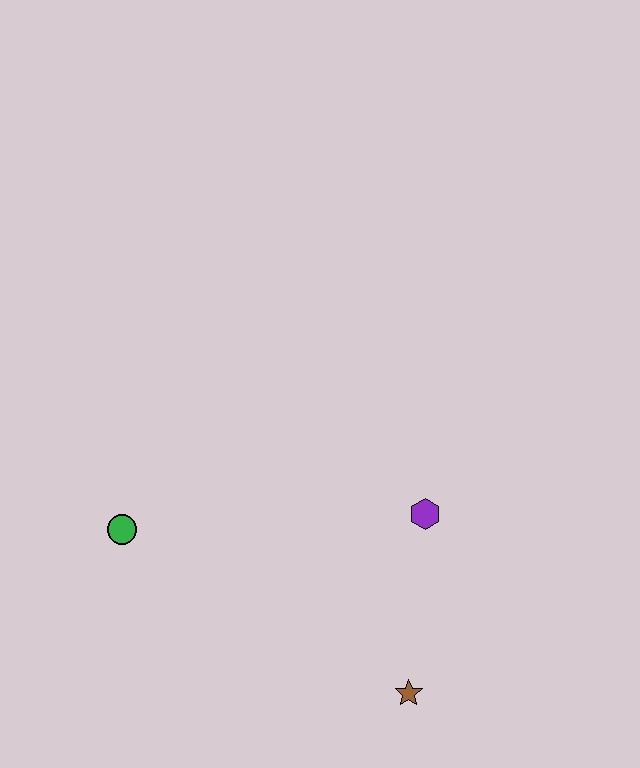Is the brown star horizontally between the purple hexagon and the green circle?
Yes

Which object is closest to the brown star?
The purple hexagon is closest to the brown star.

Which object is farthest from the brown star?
The green circle is farthest from the brown star.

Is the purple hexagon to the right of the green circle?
Yes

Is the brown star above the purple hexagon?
No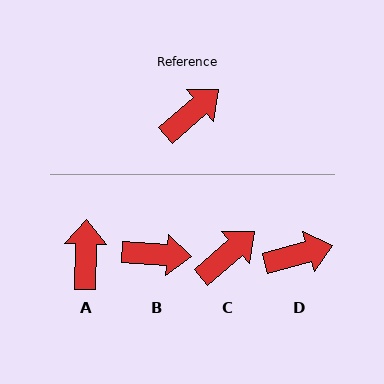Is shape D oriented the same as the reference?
No, it is off by about 25 degrees.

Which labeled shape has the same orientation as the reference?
C.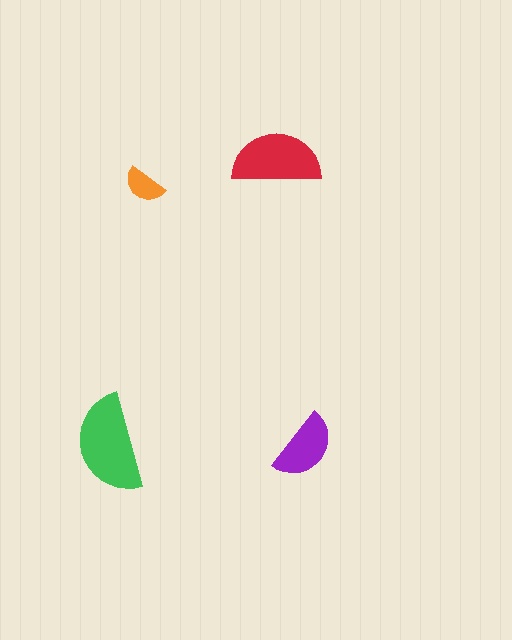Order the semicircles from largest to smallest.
the green one, the red one, the purple one, the orange one.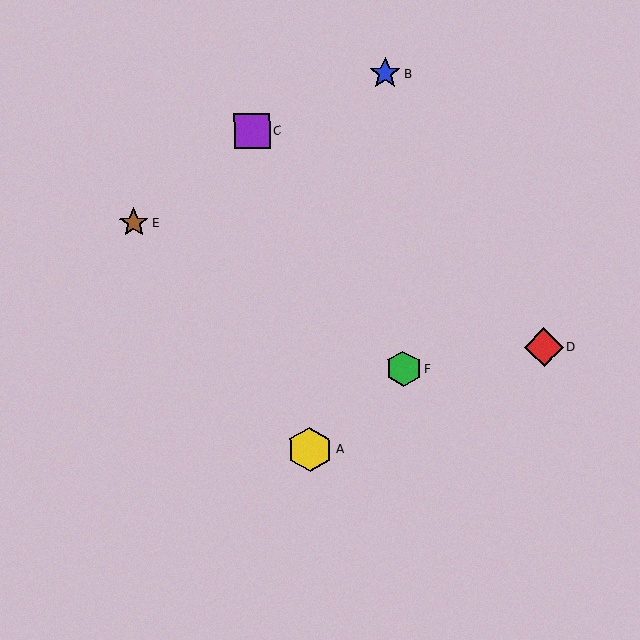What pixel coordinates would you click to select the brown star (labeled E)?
Click at (134, 223) to select the brown star E.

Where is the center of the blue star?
The center of the blue star is at (385, 74).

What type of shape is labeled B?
Shape B is a blue star.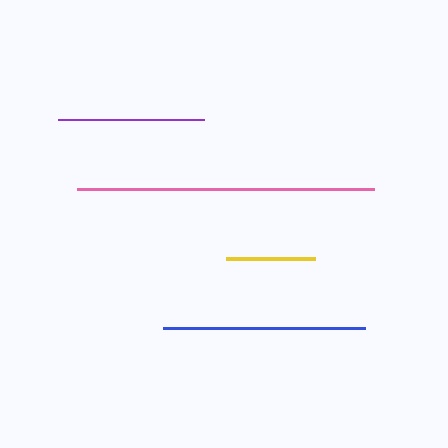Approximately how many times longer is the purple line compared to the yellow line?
The purple line is approximately 1.6 times the length of the yellow line.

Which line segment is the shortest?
The yellow line is the shortest at approximately 89 pixels.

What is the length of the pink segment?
The pink segment is approximately 297 pixels long.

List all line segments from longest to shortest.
From longest to shortest: pink, blue, purple, yellow.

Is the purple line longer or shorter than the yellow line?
The purple line is longer than the yellow line.